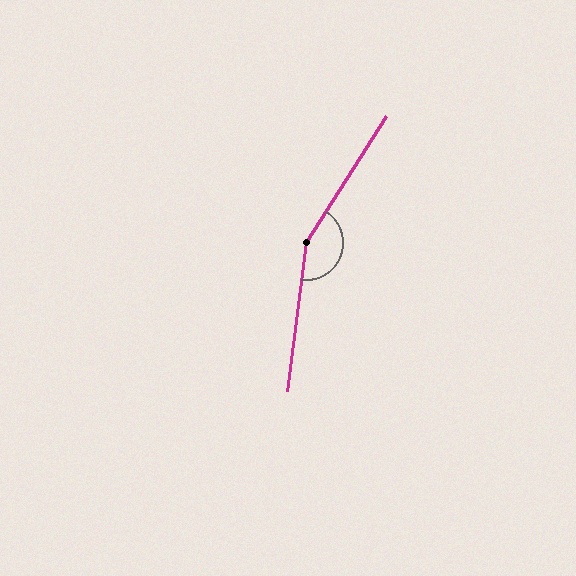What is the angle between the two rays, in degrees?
Approximately 155 degrees.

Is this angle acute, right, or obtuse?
It is obtuse.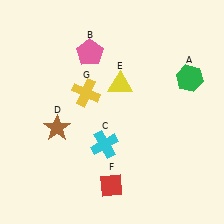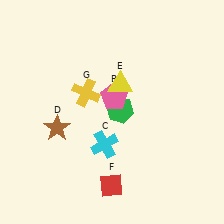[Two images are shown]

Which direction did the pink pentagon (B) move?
The pink pentagon (B) moved down.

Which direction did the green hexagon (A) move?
The green hexagon (A) moved left.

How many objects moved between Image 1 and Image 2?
2 objects moved between the two images.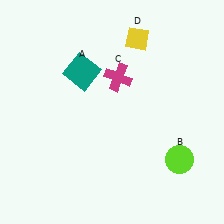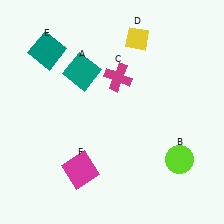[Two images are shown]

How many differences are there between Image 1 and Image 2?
There are 2 differences between the two images.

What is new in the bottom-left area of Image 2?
A magenta square (F) was added in the bottom-left area of Image 2.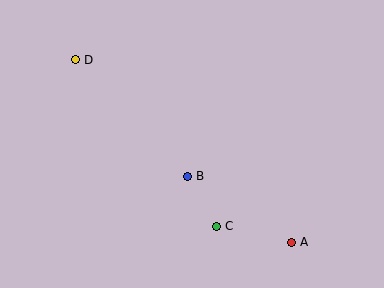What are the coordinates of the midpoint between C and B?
The midpoint between C and B is at (202, 201).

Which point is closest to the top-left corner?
Point D is closest to the top-left corner.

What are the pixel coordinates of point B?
Point B is at (187, 176).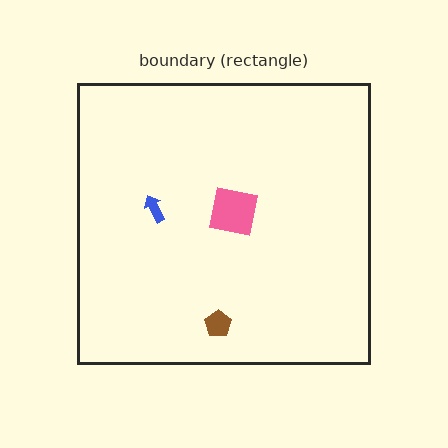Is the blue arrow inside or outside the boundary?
Inside.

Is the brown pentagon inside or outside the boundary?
Inside.